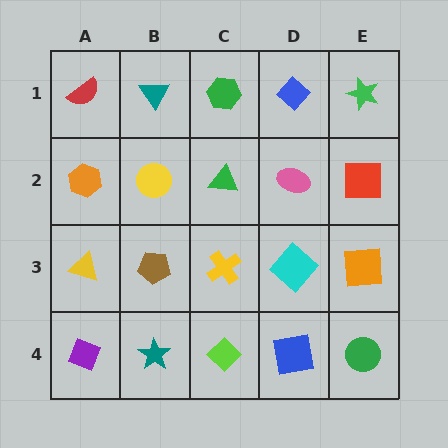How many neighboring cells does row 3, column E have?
3.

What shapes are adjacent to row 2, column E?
A green star (row 1, column E), an orange square (row 3, column E), a pink ellipse (row 2, column D).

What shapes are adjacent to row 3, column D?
A pink ellipse (row 2, column D), a blue square (row 4, column D), a yellow cross (row 3, column C), an orange square (row 3, column E).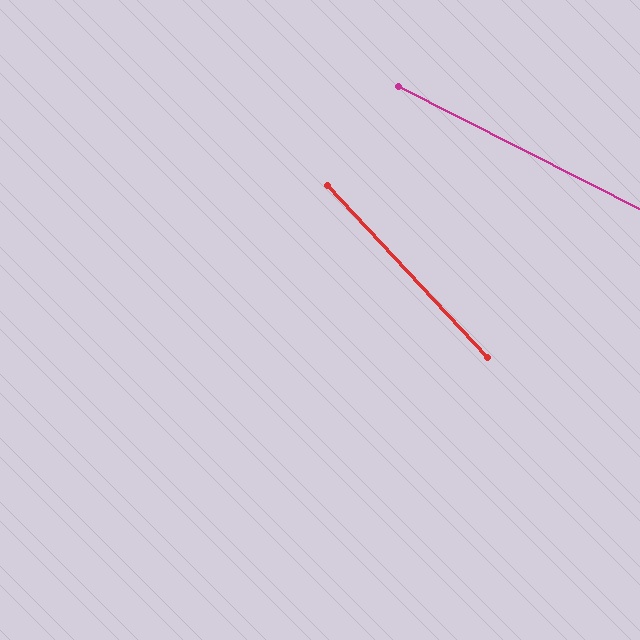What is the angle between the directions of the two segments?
Approximately 20 degrees.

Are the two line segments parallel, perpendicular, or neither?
Neither parallel nor perpendicular — they differ by about 20°.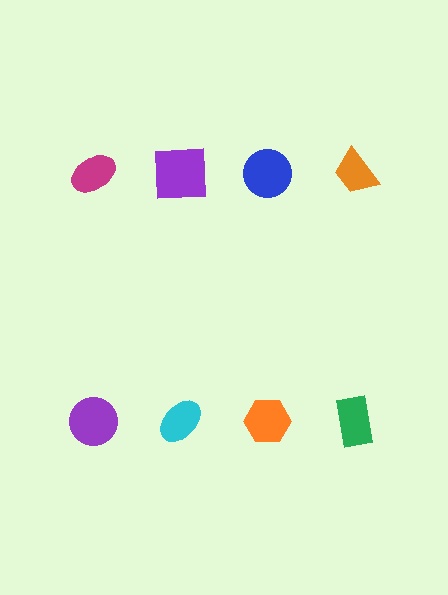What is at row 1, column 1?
A magenta ellipse.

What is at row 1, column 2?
A purple square.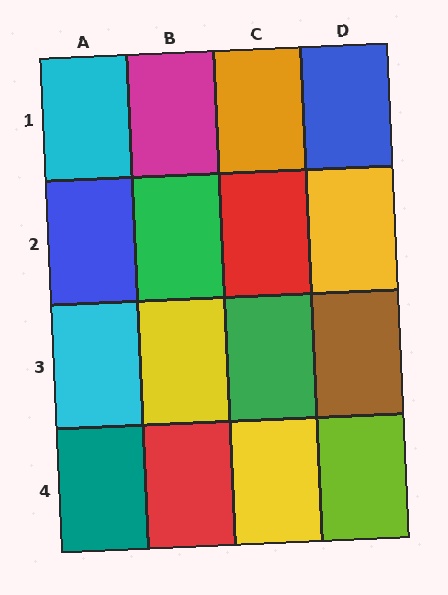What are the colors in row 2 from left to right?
Blue, green, red, yellow.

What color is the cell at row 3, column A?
Cyan.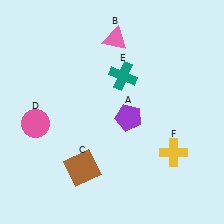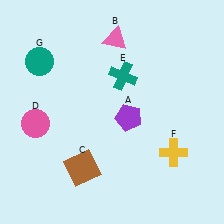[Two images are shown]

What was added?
A teal circle (G) was added in Image 2.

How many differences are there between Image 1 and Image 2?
There is 1 difference between the two images.